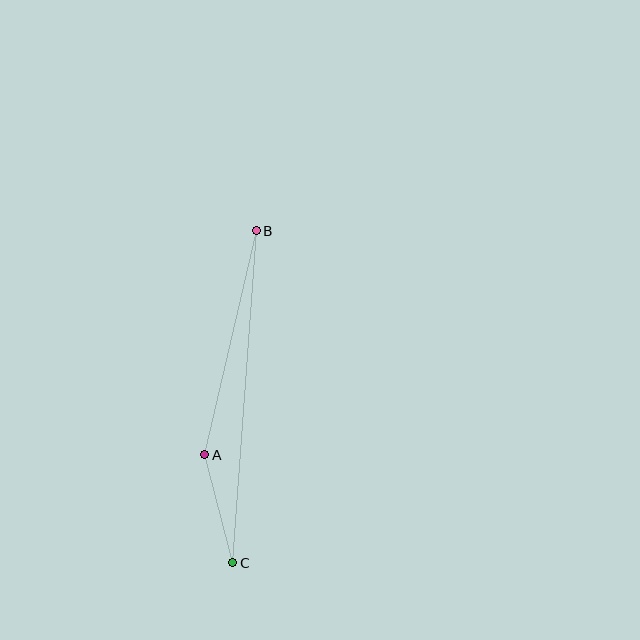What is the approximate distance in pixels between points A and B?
The distance between A and B is approximately 230 pixels.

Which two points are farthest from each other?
Points B and C are farthest from each other.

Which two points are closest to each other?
Points A and C are closest to each other.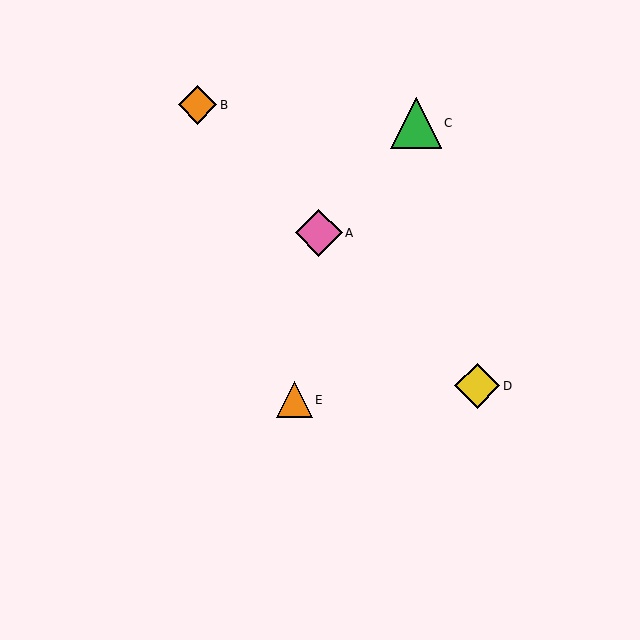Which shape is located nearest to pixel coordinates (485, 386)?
The yellow diamond (labeled D) at (477, 386) is nearest to that location.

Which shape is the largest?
The green triangle (labeled C) is the largest.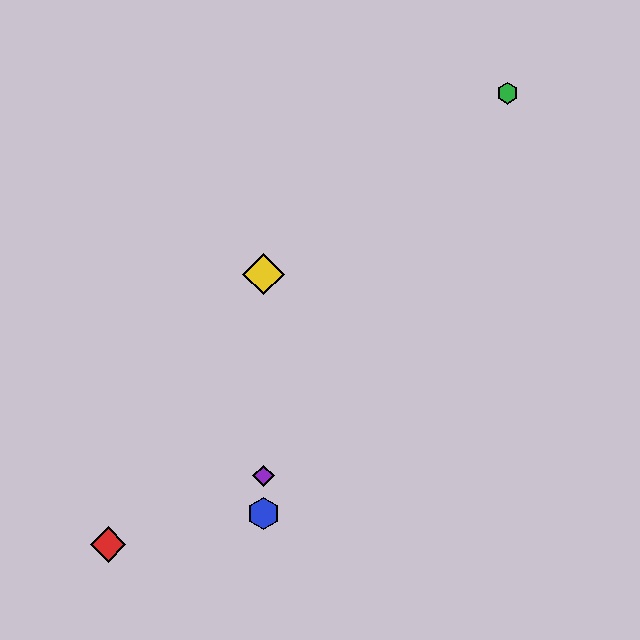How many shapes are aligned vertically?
3 shapes (the blue hexagon, the yellow diamond, the purple diamond) are aligned vertically.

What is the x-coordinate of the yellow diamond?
The yellow diamond is at x≈264.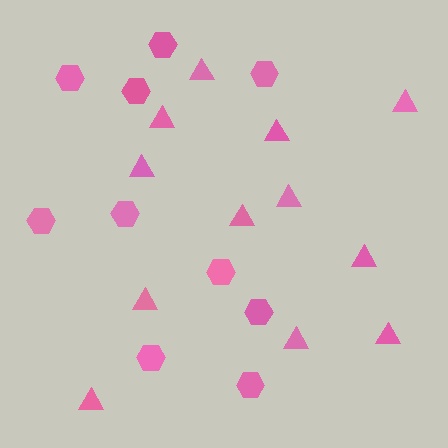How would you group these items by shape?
There are 2 groups: one group of triangles (12) and one group of hexagons (10).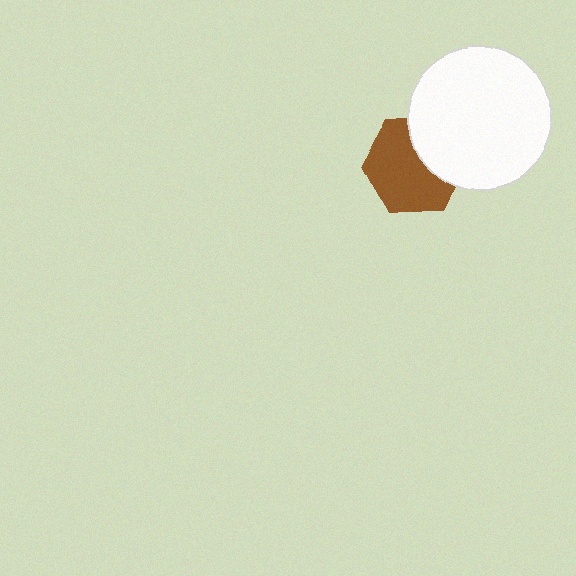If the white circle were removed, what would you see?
You would see the complete brown hexagon.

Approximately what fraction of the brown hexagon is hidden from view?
Roughly 34% of the brown hexagon is hidden behind the white circle.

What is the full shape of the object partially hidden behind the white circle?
The partially hidden object is a brown hexagon.